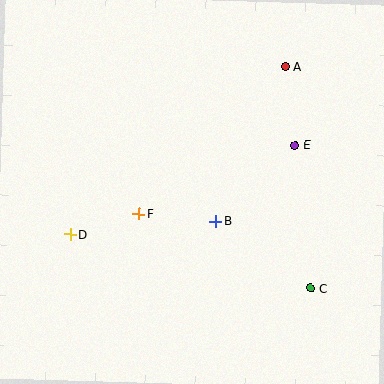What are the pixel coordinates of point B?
Point B is at (216, 221).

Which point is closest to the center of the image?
Point B at (216, 221) is closest to the center.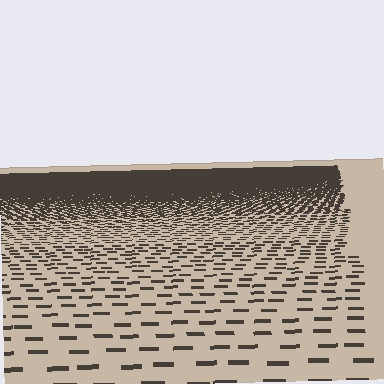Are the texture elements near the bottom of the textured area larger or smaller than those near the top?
Larger. Near the bottom, elements are closer to the viewer and appear at a bigger on-screen size.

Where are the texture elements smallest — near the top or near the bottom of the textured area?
Near the top.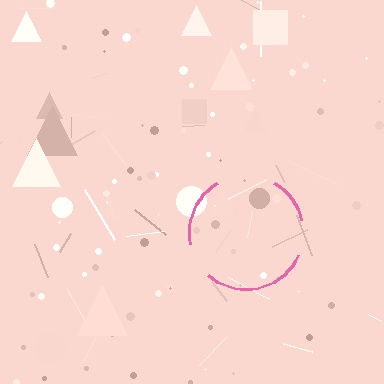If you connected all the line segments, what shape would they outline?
They would outline a circle.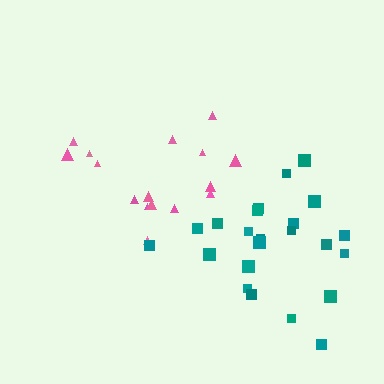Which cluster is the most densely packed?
Pink.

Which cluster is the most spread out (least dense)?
Teal.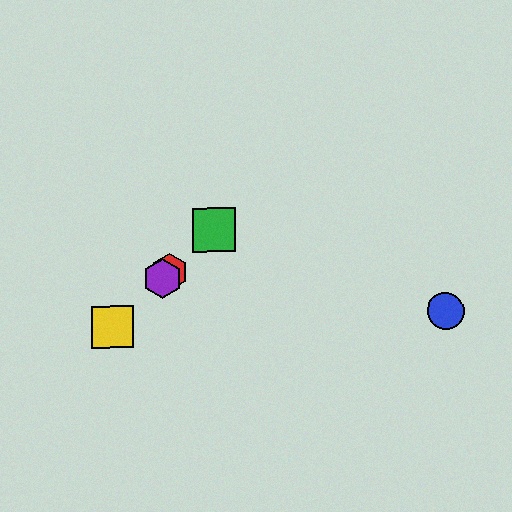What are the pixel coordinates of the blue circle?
The blue circle is at (446, 311).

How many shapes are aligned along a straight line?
4 shapes (the red hexagon, the green square, the yellow square, the purple hexagon) are aligned along a straight line.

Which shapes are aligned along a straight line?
The red hexagon, the green square, the yellow square, the purple hexagon are aligned along a straight line.